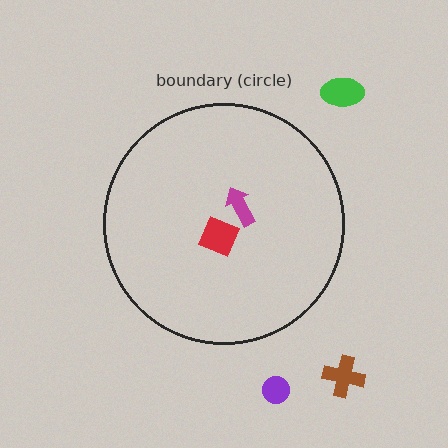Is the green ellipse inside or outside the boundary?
Outside.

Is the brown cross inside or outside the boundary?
Outside.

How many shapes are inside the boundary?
2 inside, 3 outside.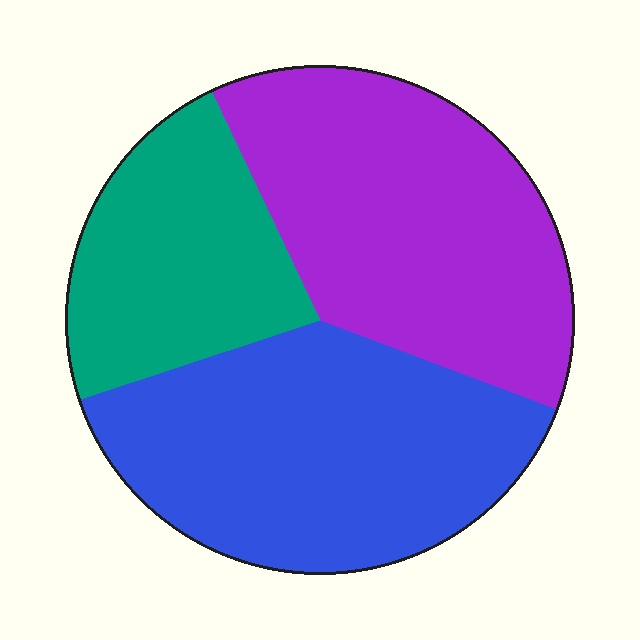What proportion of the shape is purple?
Purple covers 38% of the shape.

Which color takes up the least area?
Teal, at roughly 25%.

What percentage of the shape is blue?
Blue takes up about two fifths (2/5) of the shape.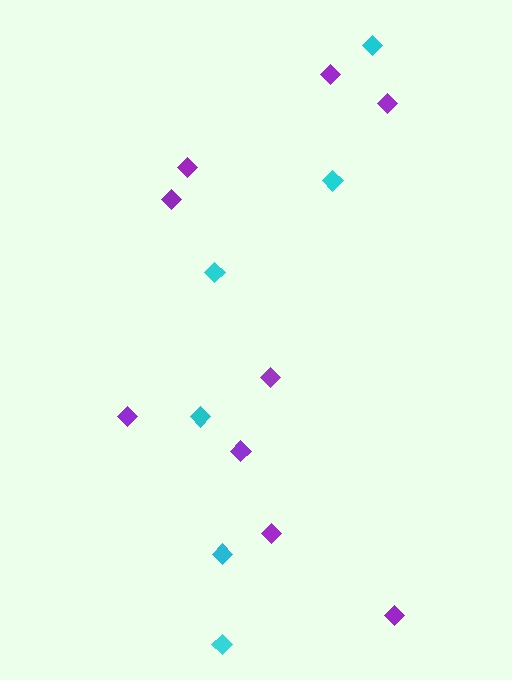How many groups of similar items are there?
There are 2 groups: one group of cyan diamonds (6) and one group of purple diamonds (9).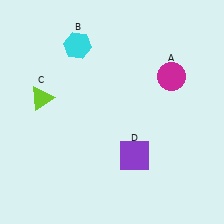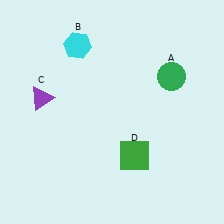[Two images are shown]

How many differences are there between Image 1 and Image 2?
There are 3 differences between the two images.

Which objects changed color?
A changed from magenta to green. C changed from lime to purple. D changed from purple to green.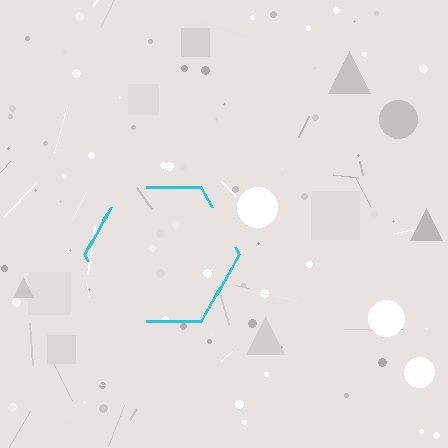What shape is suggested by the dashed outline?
The dashed outline suggests a hexagon.